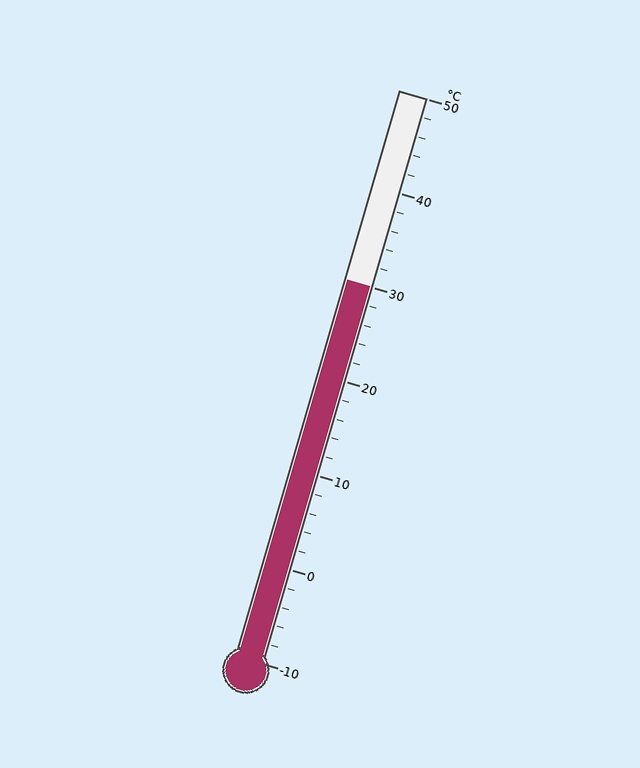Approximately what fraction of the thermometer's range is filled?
The thermometer is filled to approximately 65% of its range.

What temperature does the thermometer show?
The thermometer shows approximately 30°C.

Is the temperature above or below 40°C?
The temperature is below 40°C.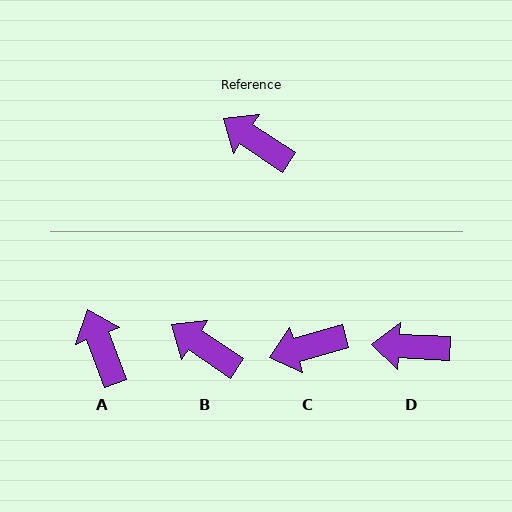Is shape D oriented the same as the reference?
No, it is off by about 31 degrees.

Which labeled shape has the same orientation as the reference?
B.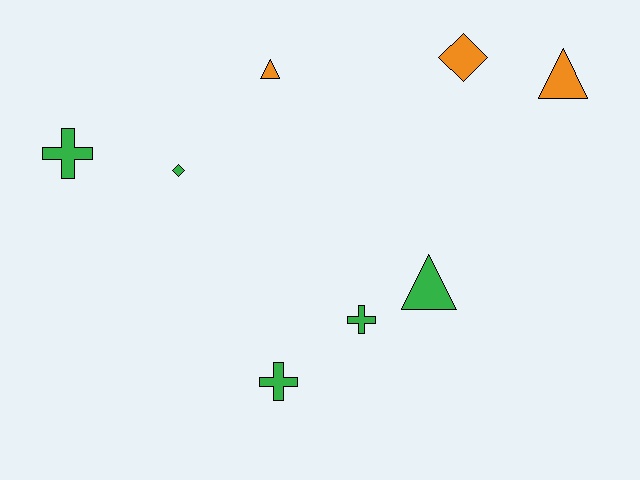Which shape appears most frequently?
Cross, with 3 objects.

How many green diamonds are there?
There is 1 green diamond.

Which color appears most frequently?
Green, with 5 objects.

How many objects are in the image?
There are 8 objects.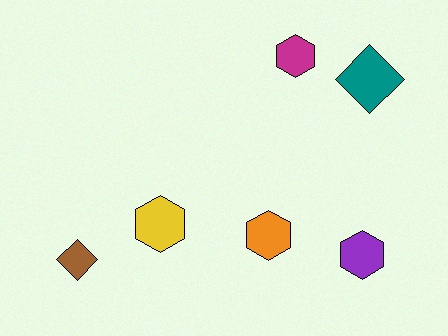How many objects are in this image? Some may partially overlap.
There are 6 objects.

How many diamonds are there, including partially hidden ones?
There are 2 diamonds.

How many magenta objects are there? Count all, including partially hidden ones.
There is 1 magenta object.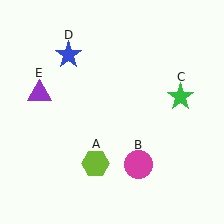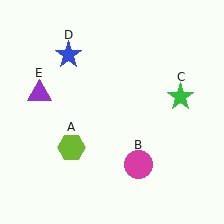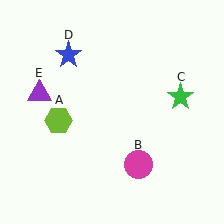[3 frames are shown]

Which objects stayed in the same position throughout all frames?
Magenta circle (object B) and green star (object C) and blue star (object D) and purple triangle (object E) remained stationary.